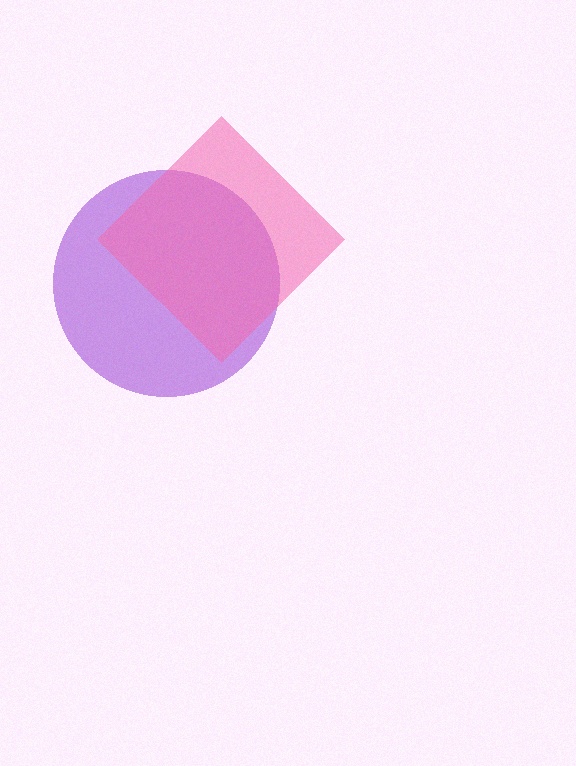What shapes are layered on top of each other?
The layered shapes are: a purple circle, a pink diamond.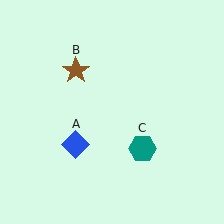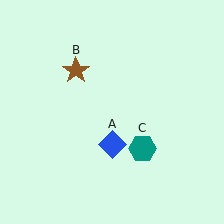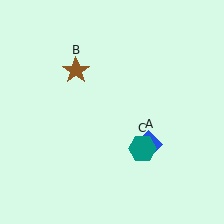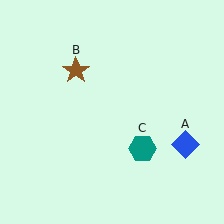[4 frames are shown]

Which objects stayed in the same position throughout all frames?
Brown star (object B) and teal hexagon (object C) remained stationary.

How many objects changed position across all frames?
1 object changed position: blue diamond (object A).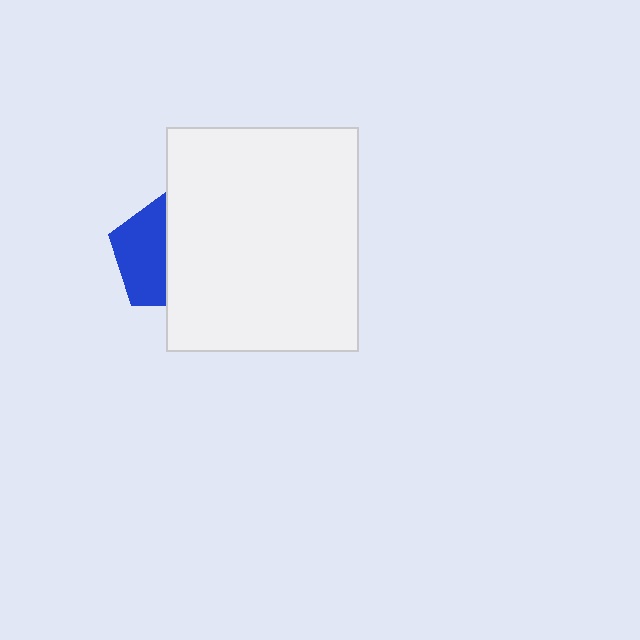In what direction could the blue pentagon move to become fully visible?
The blue pentagon could move left. That would shift it out from behind the white rectangle entirely.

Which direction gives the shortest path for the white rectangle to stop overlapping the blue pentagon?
Moving right gives the shortest separation.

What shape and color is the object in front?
The object in front is a white rectangle.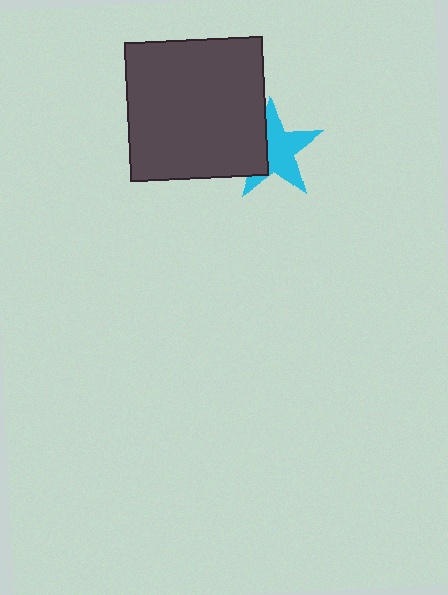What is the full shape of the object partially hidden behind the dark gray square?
The partially hidden object is a cyan star.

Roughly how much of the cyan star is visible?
About half of it is visible (roughly 65%).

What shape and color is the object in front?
The object in front is a dark gray square.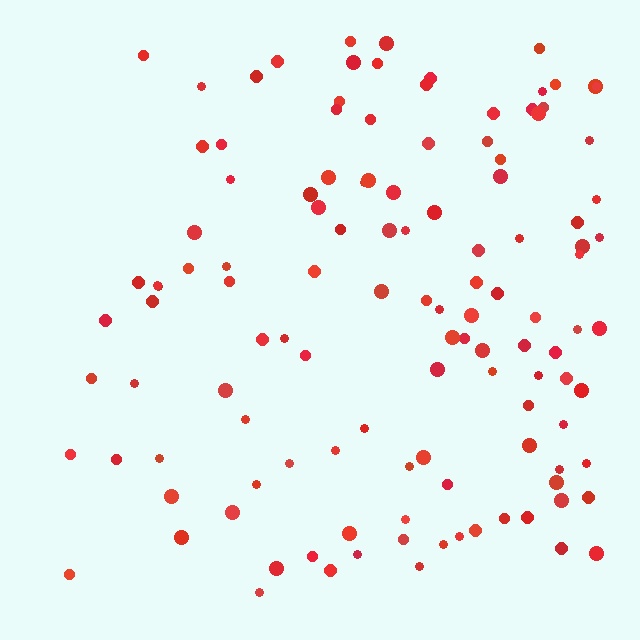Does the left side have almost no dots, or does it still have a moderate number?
Still a moderate number, just noticeably fewer than the right.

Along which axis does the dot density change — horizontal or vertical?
Horizontal.